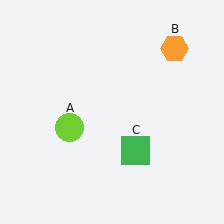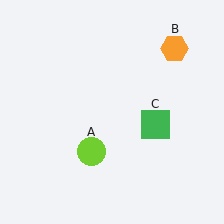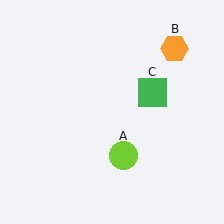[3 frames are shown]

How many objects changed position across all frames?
2 objects changed position: lime circle (object A), green square (object C).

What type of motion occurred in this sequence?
The lime circle (object A), green square (object C) rotated counterclockwise around the center of the scene.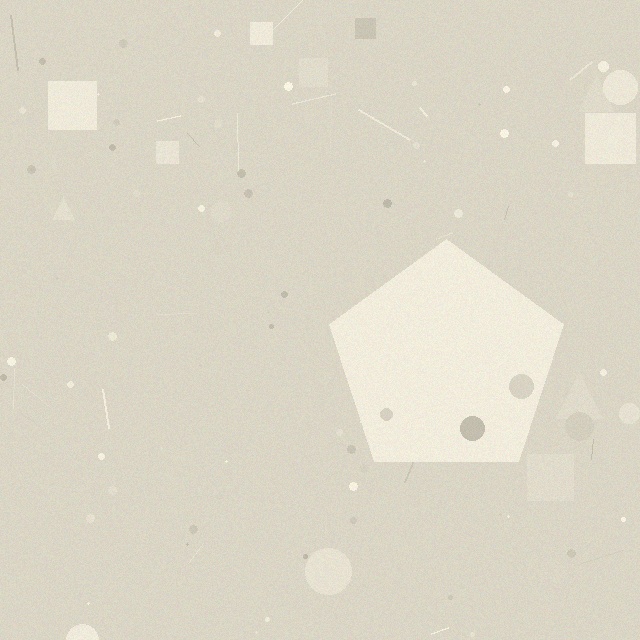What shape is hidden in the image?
A pentagon is hidden in the image.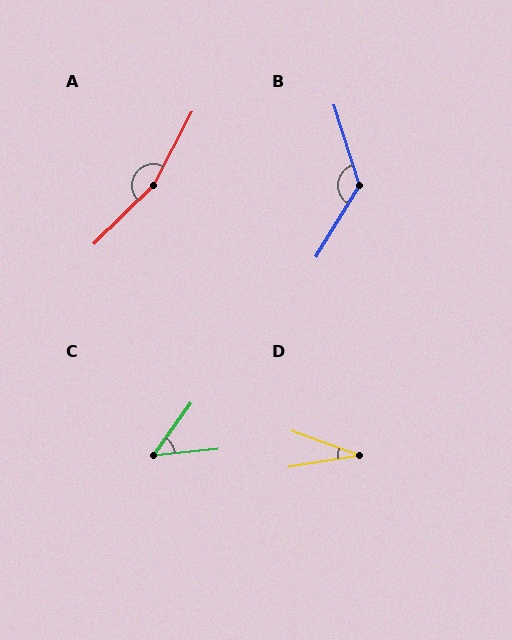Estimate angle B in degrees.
Approximately 131 degrees.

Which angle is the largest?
A, at approximately 162 degrees.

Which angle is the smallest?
D, at approximately 30 degrees.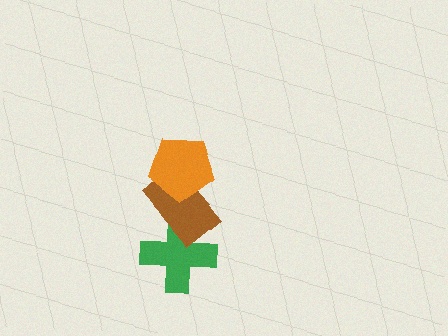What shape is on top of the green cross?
The brown rectangle is on top of the green cross.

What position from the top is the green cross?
The green cross is 3rd from the top.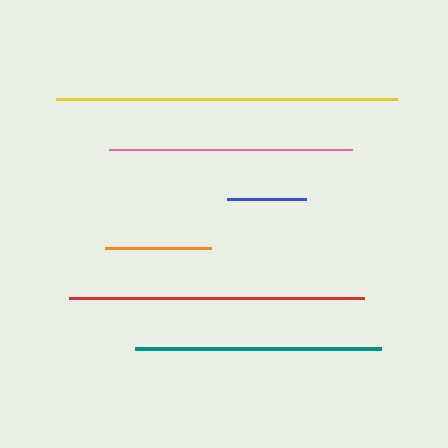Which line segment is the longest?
The yellow line is the longest at approximately 340 pixels.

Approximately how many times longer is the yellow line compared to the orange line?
The yellow line is approximately 3.2 times the length of the orange line.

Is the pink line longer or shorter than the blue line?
The pink line is longer than the blue line.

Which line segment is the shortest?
The blue line is the shortest at approximately 79 pixels.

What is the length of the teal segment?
The teal segment is approximately 246 pixels long.